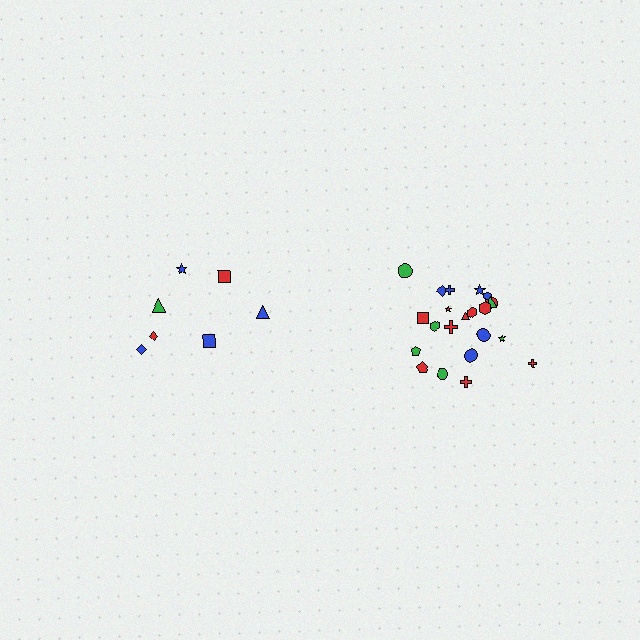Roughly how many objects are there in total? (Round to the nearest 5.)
Roughly 30 objects in total.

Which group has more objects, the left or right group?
The right group.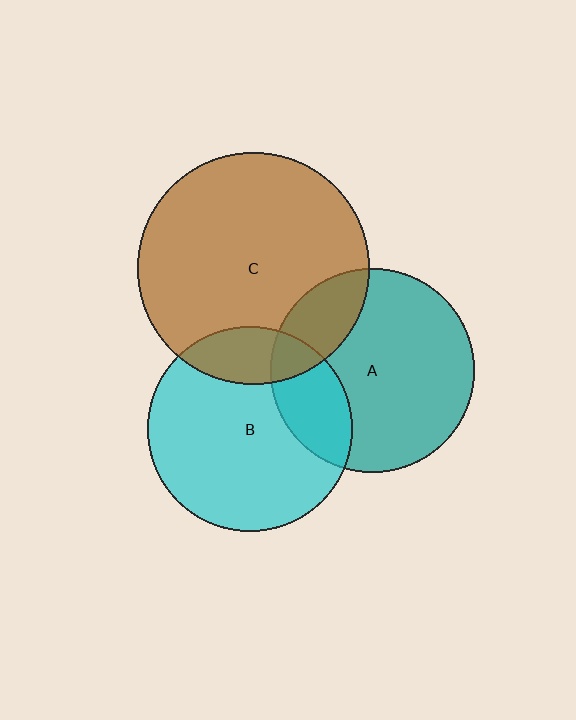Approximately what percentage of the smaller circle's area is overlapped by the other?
Approximately 20%.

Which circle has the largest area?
Circle C (brown).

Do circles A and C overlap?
Yes.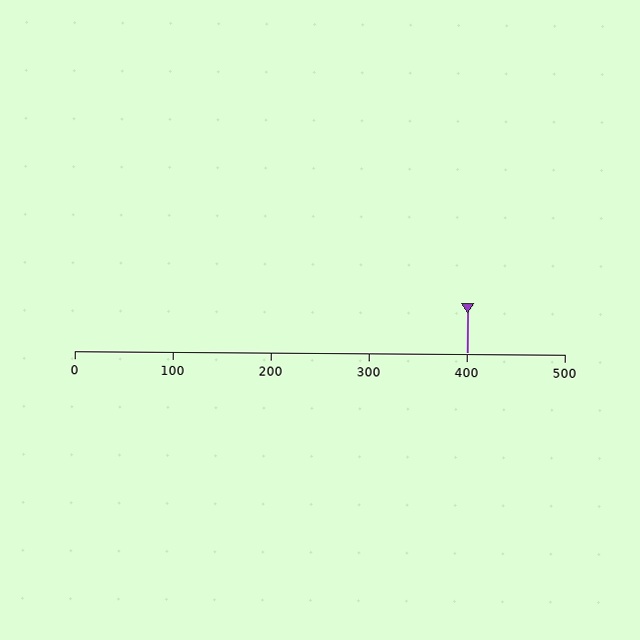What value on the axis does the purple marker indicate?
The marker indicates approximately 400.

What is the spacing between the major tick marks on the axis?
The major ticks are spaced 100 apart.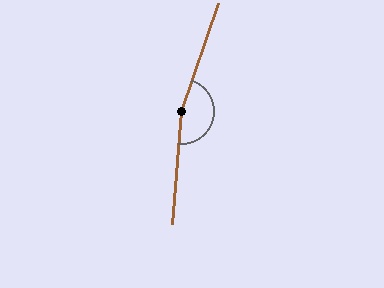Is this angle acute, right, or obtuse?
It is obtuse.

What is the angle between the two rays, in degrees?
Approximately 166 degrees.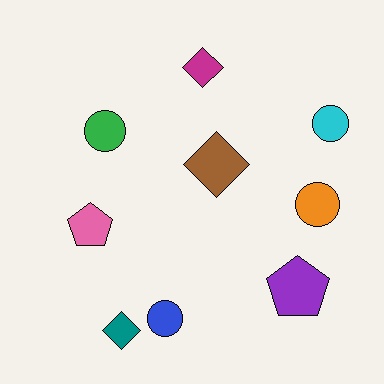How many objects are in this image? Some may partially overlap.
There are 9 objects.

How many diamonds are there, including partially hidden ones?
There are 3 diamonds.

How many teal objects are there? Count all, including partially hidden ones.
There is 1 teal object.